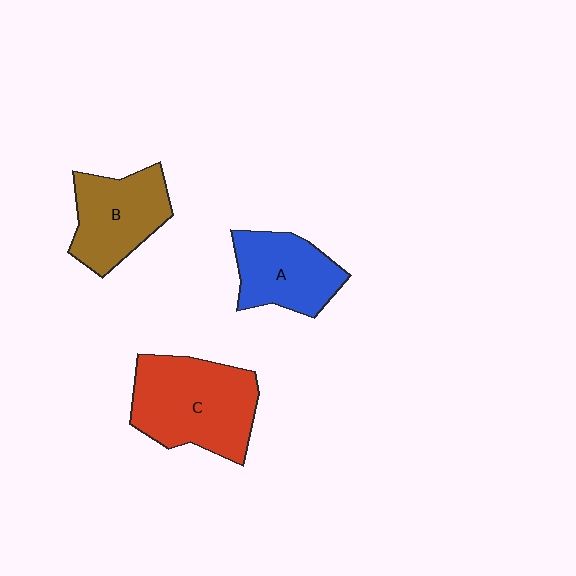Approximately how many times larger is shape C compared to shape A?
Approximately 1.5 times.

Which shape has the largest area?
Shape C (red).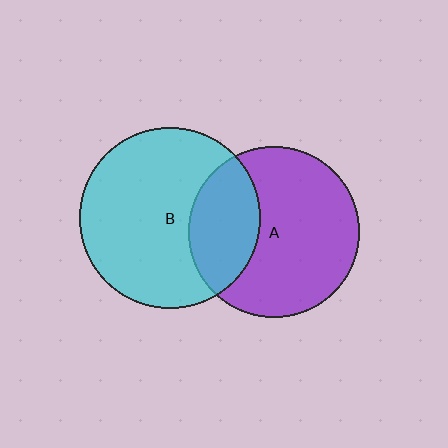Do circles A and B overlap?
Yes.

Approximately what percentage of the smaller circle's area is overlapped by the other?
Approximately 30%.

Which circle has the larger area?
Circle B (cyan).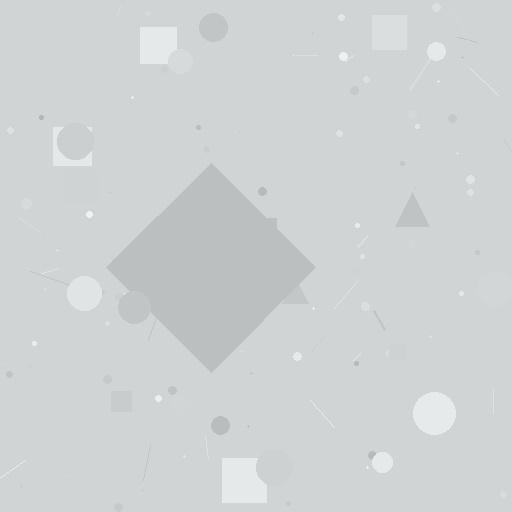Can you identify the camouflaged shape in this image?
The camouflaged shape is a diamond.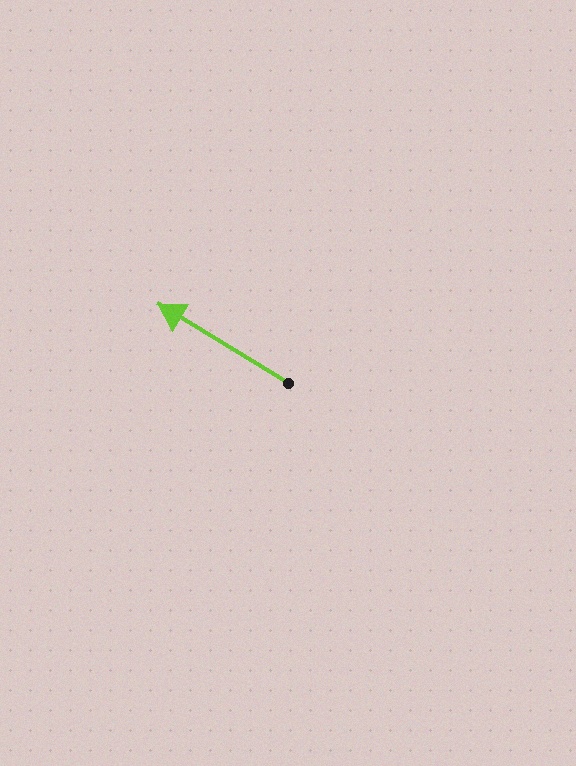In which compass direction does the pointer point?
Northwest.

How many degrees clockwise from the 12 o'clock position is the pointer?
Approximately 301 degrees.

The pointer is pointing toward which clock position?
Roughly 10 o'clock.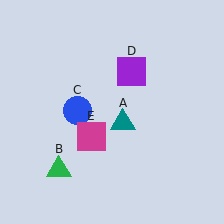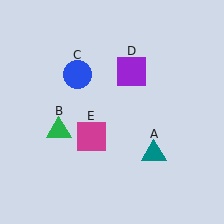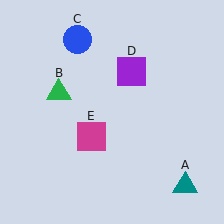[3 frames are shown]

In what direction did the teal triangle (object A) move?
The teal triangle (object A) moved down and to the right.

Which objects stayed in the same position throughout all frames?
Purple square (object D) and magenta square (object E) remained stationary.